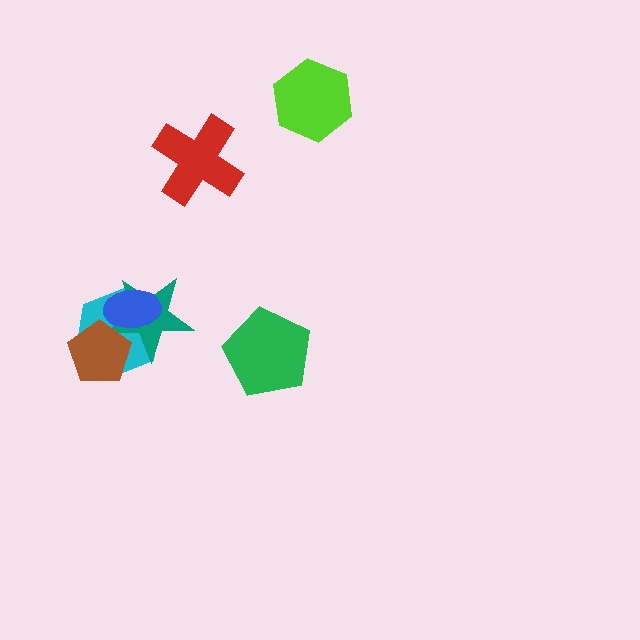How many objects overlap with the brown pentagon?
3 objects overlap with the brown pentagon.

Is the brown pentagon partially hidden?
Yes, it is partially covered by another shape.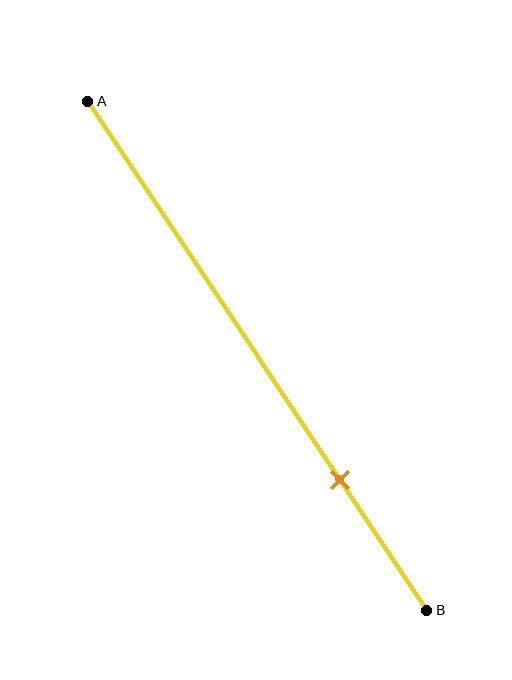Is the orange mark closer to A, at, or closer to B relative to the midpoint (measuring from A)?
The orange mark is closer to point B than the midpoint of segment AB.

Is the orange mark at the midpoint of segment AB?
No, the mark is at about 75% from A, not at the 50% midpoint.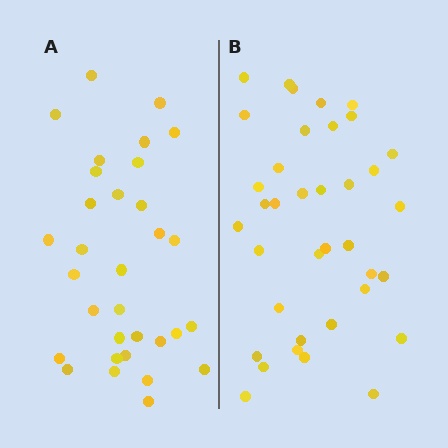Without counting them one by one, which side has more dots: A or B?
Region B (the right region) has more dots.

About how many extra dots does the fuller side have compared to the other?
Region B has about 5 more dots than region A.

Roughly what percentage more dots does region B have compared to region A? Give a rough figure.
About 15% more.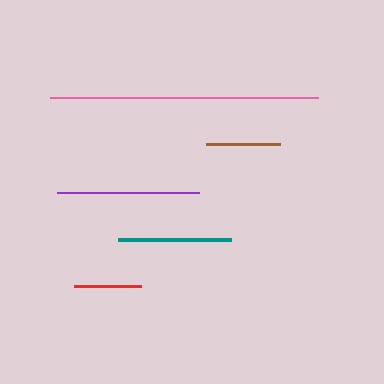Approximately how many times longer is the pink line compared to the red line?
The pink line is approximately 4.0 times the length of the red line.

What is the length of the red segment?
The red segment is approximately 67 pixels long.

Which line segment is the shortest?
The red line is the shortest at approximately 67 pixels.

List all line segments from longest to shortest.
From longest to shortest: pink, purple, teal, brown, red.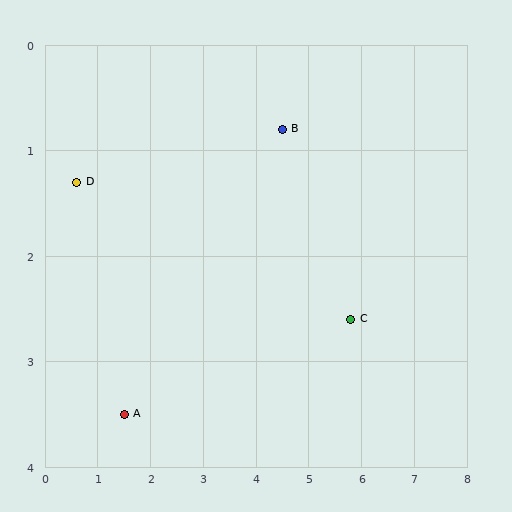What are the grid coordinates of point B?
Point B is at approximately (4.5, 0.8).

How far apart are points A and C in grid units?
Points A and C are about 4.4 grid units apart.